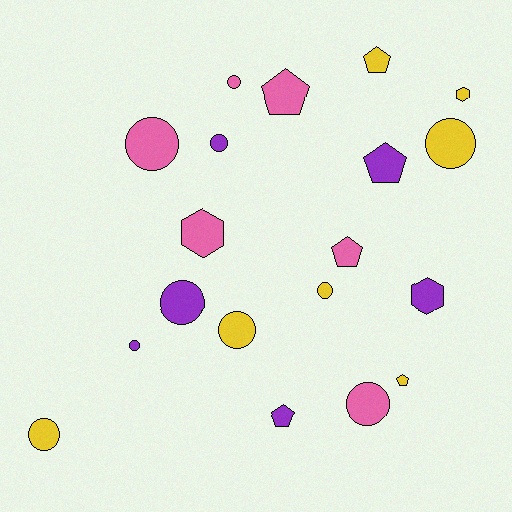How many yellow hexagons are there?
There is 1 yellow hexagon.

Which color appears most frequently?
Yellow, with 7 objects.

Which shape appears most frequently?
Circle, with 10 objects.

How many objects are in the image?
There are 19 objects.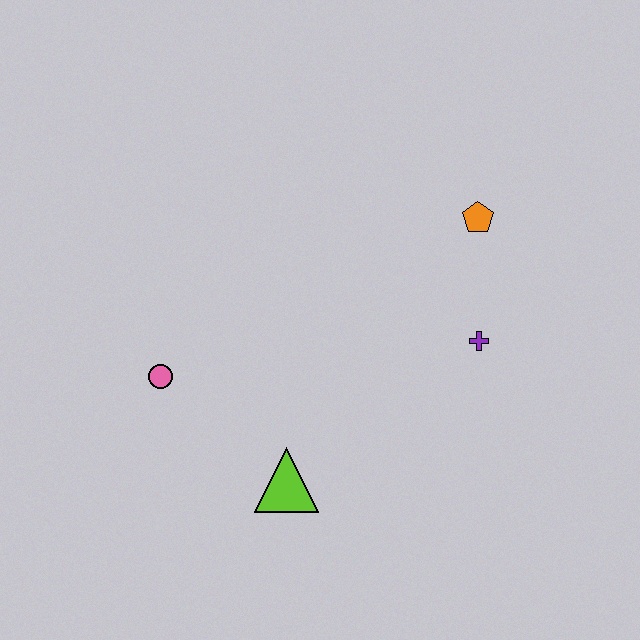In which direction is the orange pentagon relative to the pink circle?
The orange pentagon is to the right of the pink circle.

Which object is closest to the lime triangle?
The pink circle is closest to the lime triangle.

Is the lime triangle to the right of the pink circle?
Yes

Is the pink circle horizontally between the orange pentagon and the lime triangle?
No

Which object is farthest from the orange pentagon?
The pink circle is farthest from the orange pentagon.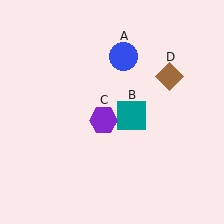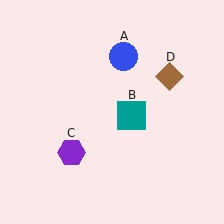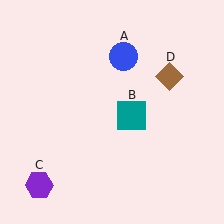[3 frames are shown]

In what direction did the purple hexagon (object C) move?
The purple hexagon (object C) moved down and to the left.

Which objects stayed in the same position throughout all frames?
Blue circle (object A) and teal square (object B) and brown diamond (object D) remained stationary.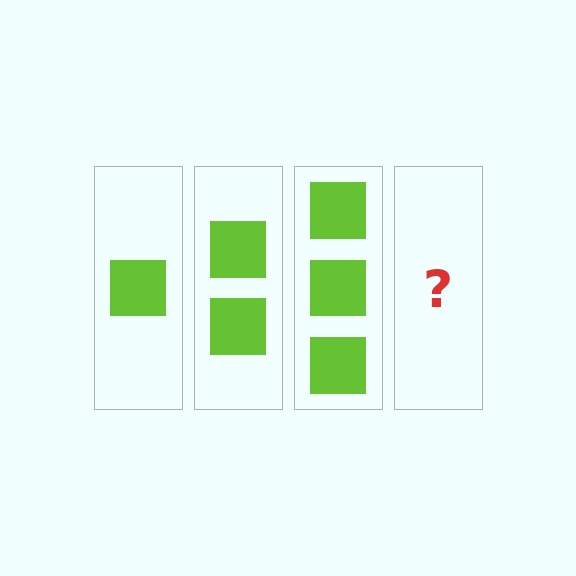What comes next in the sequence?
The next element should be 4 squares.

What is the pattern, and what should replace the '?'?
The pattern is that each step adds one more square. The '?' should be 4 squares.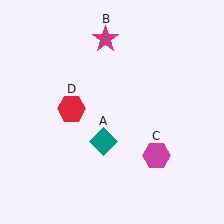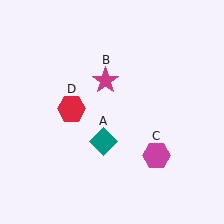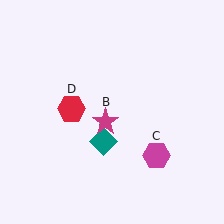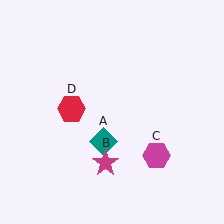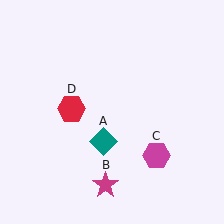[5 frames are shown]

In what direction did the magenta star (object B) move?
The magenta star (object B) moved down.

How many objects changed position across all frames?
1 object changed position: magenta star (object B).